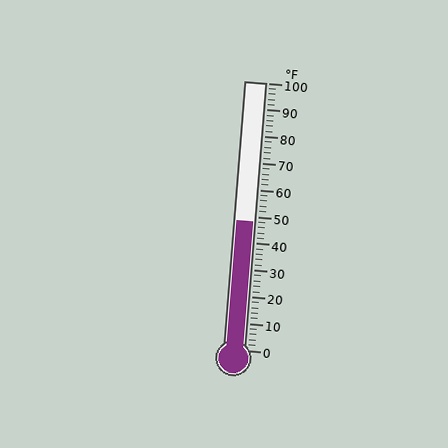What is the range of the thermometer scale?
The thermometer scale ranges from 0°F to 100°F.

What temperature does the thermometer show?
The thermometer shows approximately 48°F.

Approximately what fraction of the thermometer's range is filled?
The thermometer is filled to approximately 50% of its range.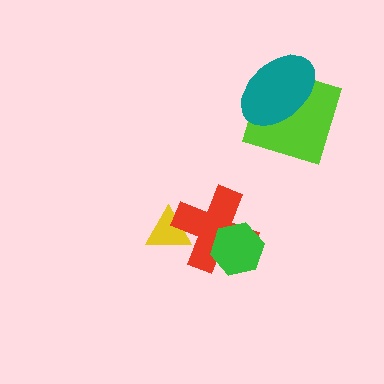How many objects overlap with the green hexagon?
1 object overlaps with the green hexagon.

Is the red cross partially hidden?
Yes, it is partially covered by another shape.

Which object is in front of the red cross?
The green hexagon is in front of the red cross.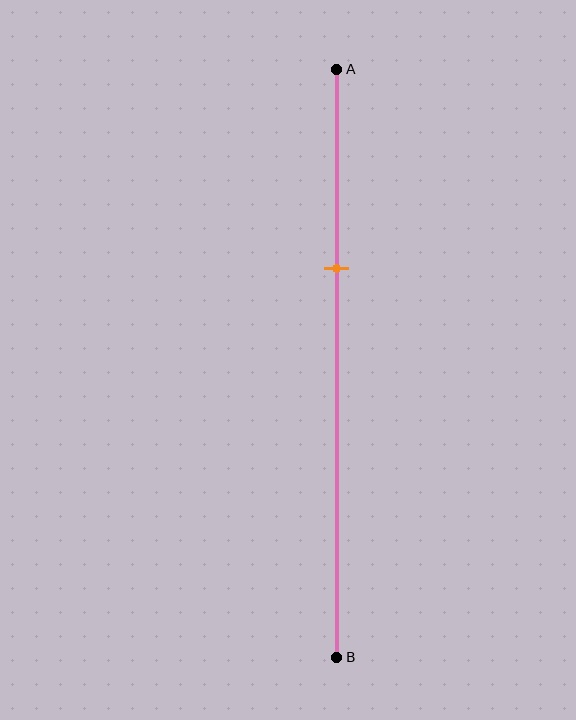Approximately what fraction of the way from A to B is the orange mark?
The orange mark is approximately 35% of the way from A to B.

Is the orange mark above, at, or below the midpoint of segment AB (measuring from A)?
The orange mark is above the midpoint of segment AB.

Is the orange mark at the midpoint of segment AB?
No, the mark is at about 35% from A, not at the 50% midpoint.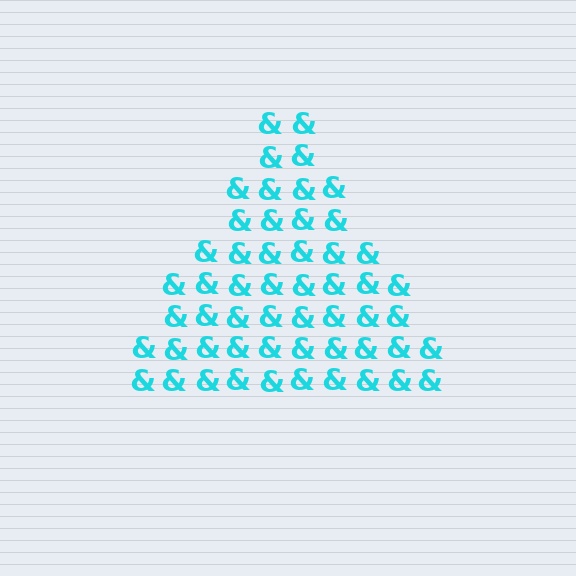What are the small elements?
The small elements are ampersands.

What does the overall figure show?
The overall figure shows a triangle.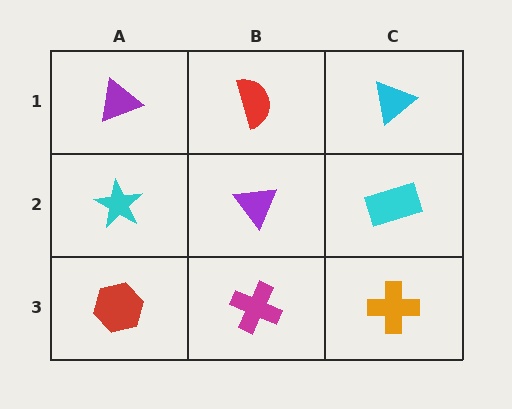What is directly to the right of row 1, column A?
A red semicircle.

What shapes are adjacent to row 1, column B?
A purple triangle (row 2, column B), a purple triangle (row 1, column A), a cyan triangle (row 1, column C).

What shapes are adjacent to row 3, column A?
A cyan star (row 2, column A), a magenta cross (row 3, column B).